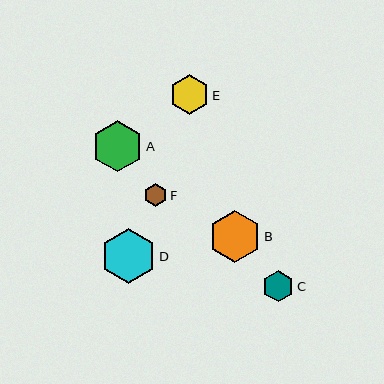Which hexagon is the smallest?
Hexagon F is the smallest with a size of approximately 23 pixels.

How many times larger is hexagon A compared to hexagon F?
Hexagon A is approximately 2.3 times the size of hexagon F.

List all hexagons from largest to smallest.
From largest to smallest: D, B, A, E, C, F.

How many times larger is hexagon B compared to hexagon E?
Hexagon B is approximately 1.3 times the size of hexagon E.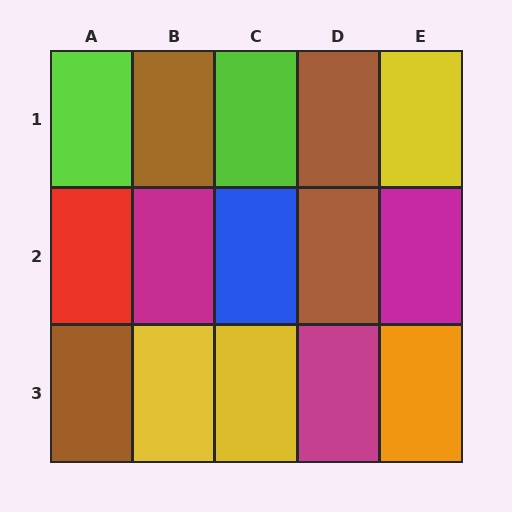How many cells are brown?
4 cells are brown.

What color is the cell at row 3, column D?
Magenta.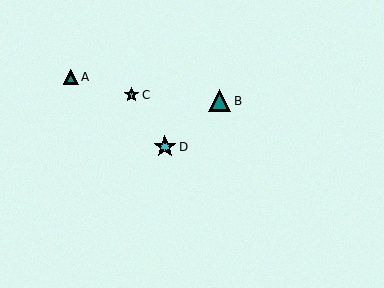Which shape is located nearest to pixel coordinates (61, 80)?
The teal triangle (labeled A) at (71, 77) is nearest to that location.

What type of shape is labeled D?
Shape D is a cyan star.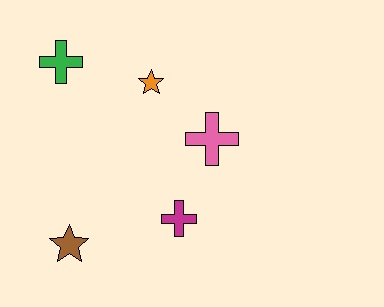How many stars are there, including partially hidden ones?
There are 2 stars.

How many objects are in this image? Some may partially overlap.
There are 5 objects.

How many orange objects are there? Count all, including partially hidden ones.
There is 1 orange object.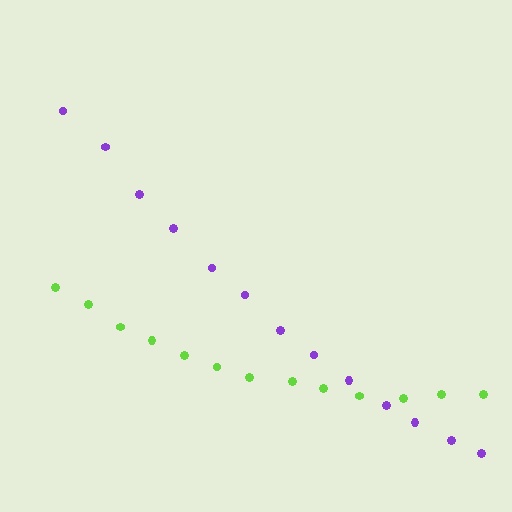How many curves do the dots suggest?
There are 2 distinct paths.